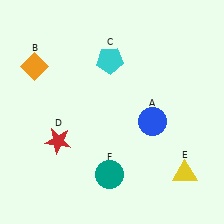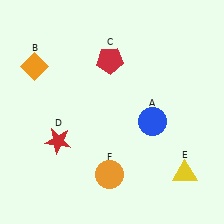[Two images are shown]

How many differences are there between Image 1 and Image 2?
There are 2 differences between the two images.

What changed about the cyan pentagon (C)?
In Image 1, C is cyan. In Image 2, it changed to red.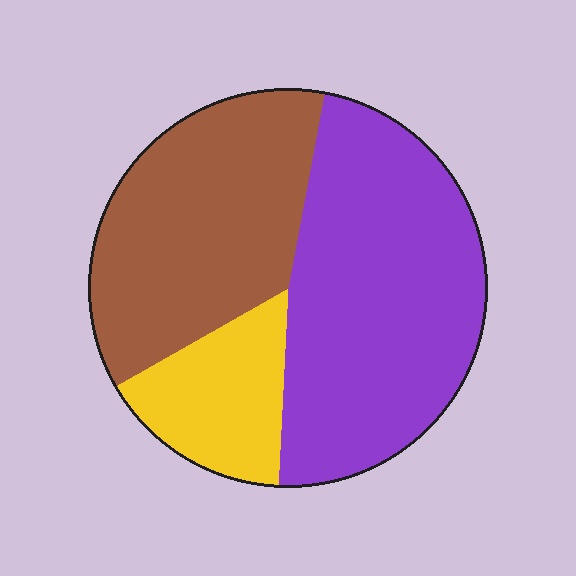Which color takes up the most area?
Purple, at roughly 50%.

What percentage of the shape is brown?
Brown covers about 35% of the shape.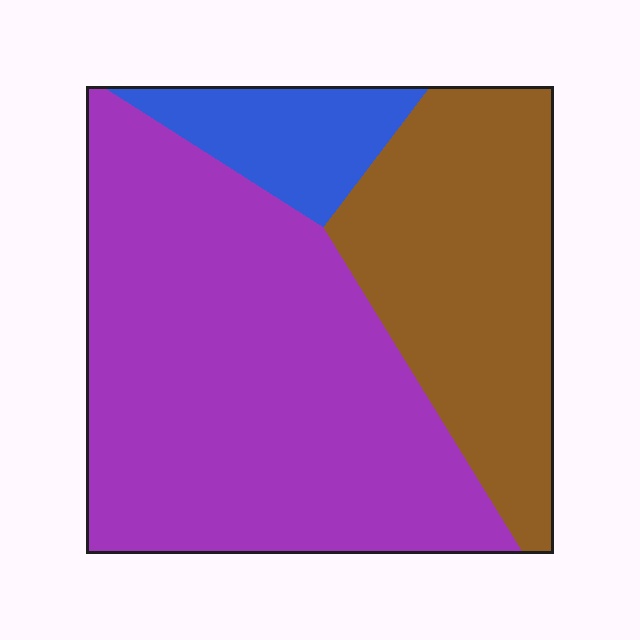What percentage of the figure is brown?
Brown takes up between a sixth and a third of the figure.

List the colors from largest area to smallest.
From largest to smallest: purple, brown, blue.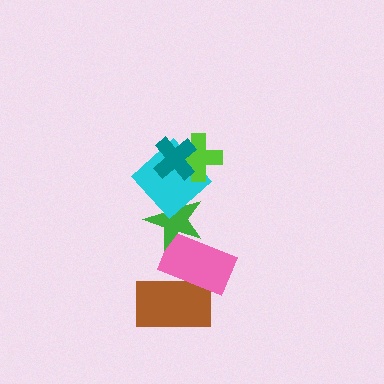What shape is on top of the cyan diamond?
The lime cross is on top of the cyan diamond.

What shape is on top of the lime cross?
The teal cross is on top of the lime cross.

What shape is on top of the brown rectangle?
The pink rectangle is on top of the brown rectangle.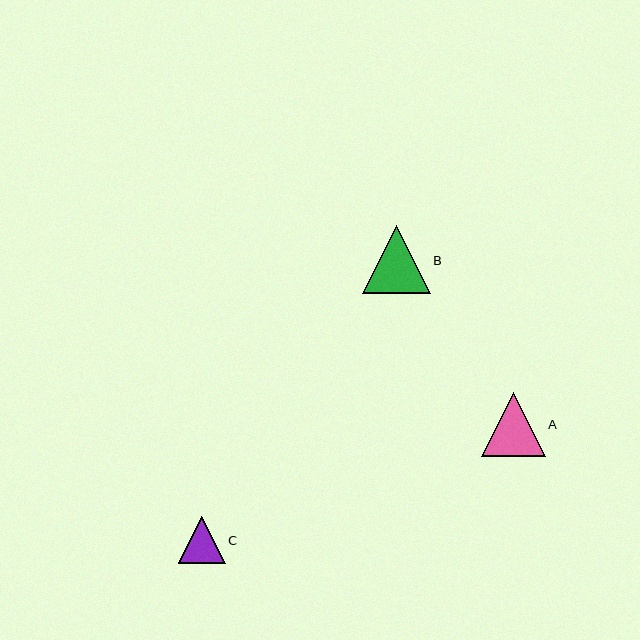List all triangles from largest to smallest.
From largest to smallest: B, A, C.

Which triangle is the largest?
Triangle B is the largest with a size of approximately 68 pixels.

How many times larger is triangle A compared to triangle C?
Triangle A is approximately 1.4 times the size of triangle C.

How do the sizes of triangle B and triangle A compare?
Triangle B and triangle A are approximately the same size.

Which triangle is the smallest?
Triangle C is the smallest with a size of approximately 47 pixels.